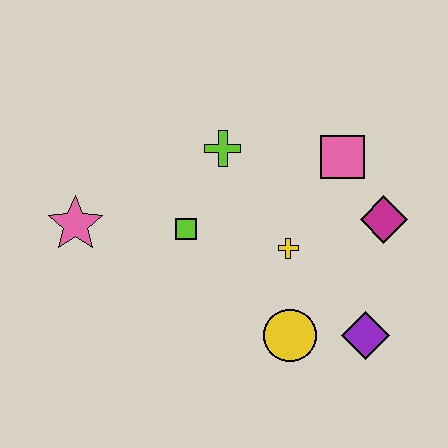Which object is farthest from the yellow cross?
The pink star is farthest from the yellow cross.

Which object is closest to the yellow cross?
The yellow circle is closest to the yellow cross.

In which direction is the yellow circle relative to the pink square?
The yellow circle is below the pink square.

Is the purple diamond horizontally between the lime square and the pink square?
No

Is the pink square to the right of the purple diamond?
No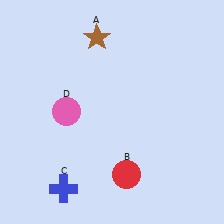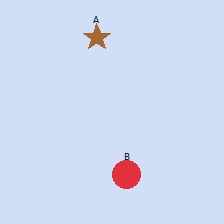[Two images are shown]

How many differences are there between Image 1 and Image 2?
There are 2 differences between the two images.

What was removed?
The pink circle (D), the blue cross (C) were removed in Image 2.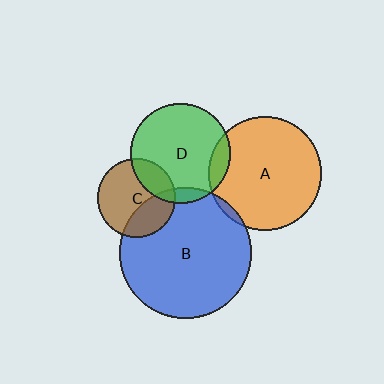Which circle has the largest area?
Circle B (blue).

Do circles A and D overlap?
Yes.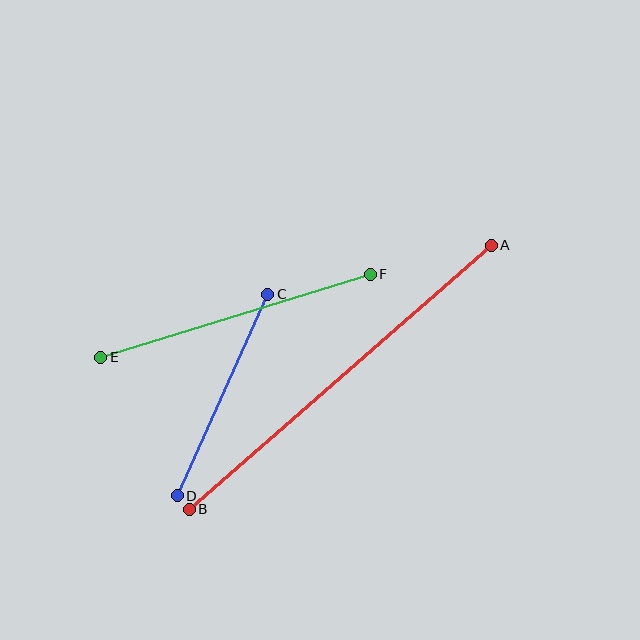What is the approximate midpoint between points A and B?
The midpoint is at approximately (340, 377) pixels.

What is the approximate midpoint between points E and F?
The midpoint is at approximately (235, 316) pixels.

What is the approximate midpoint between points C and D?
The midpoint is at approximately (222, 395) pixels.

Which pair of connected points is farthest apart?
Points A and B are farthest apart.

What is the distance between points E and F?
The distance is approximately 282 pixels.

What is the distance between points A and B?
The distance is approximately 401 pixels.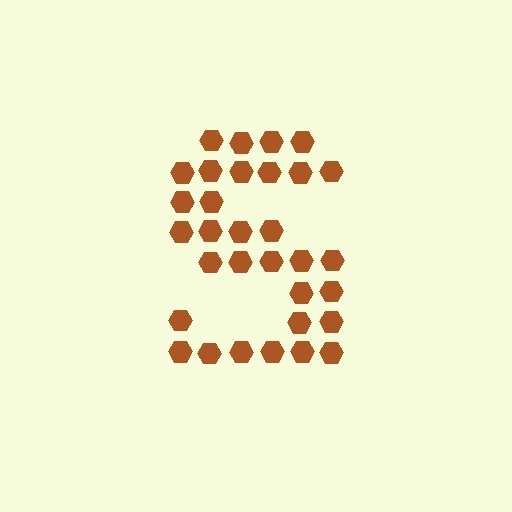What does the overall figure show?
The overall figure shows the letter S.